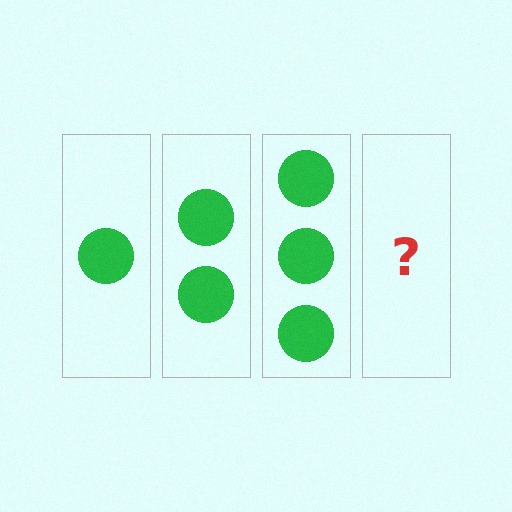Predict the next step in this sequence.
The next step is 4 circles.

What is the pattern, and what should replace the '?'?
The pattern is that each step adds one more circle. The '?' should be 4 circles.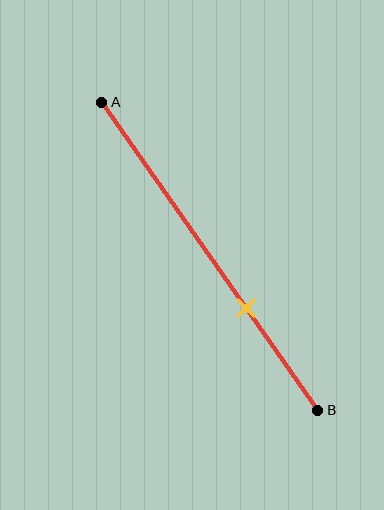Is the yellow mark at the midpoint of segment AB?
No, the mark is at about 65% from A, not at the 50% midpoint.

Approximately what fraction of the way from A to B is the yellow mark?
The yellow mark is approximately 65% of the way from A to B.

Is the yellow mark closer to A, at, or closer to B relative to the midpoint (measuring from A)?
The yellow mark is closer to point B than the midpoint of segment AB.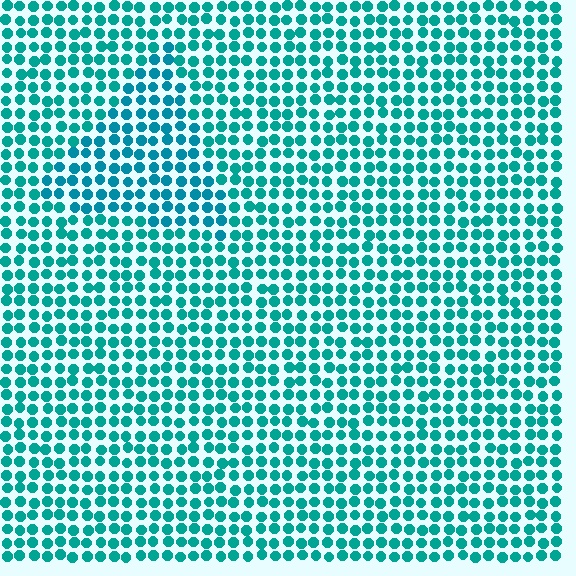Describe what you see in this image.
The image is filled with small teal elements in a uniform arrangement. A triangle-shaped region is visible where the elements are tinted to a slightly different hue, forming a subtle color boundary.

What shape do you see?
I see a triangle.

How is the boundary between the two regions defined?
The boundary is defined purely by a slight shift in hue (about 15 degrees). Spacing, size, and orientation are identical on both sides.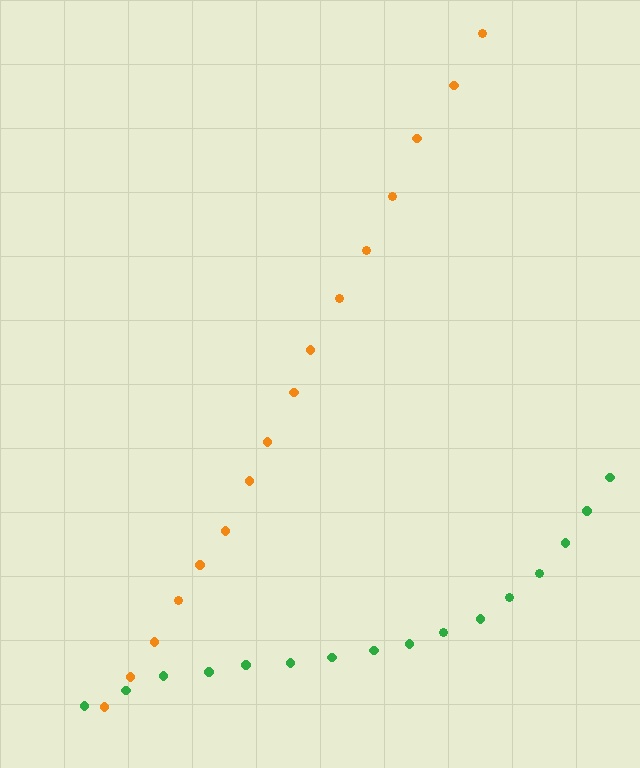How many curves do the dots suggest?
There are 2 distinct paths.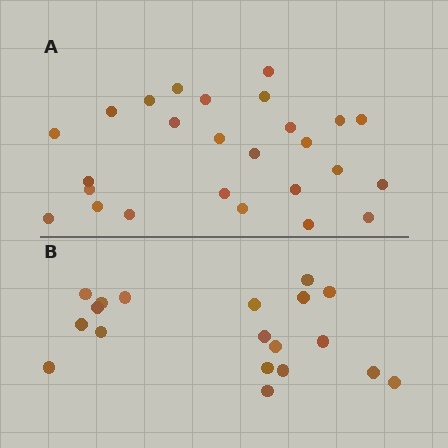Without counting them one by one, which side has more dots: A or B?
Region A (the top region) has more dots.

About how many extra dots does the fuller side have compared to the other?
Region A has roughly 8 or so more dots than region B.